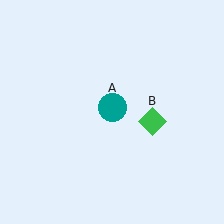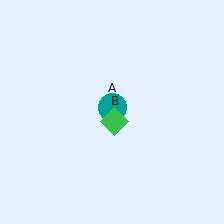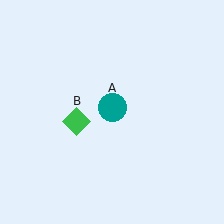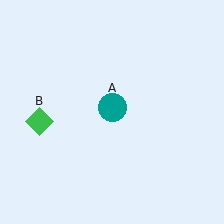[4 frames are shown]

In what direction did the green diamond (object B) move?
The green diamond (object B) moved left.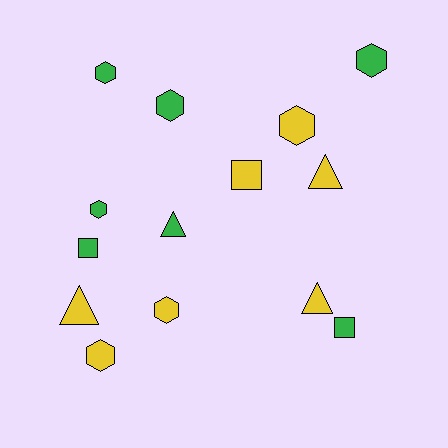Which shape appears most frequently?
Hexagon, with 7 objects.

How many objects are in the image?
There are 14 objects.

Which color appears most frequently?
Green, with 7 objects.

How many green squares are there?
There are 2 green squares.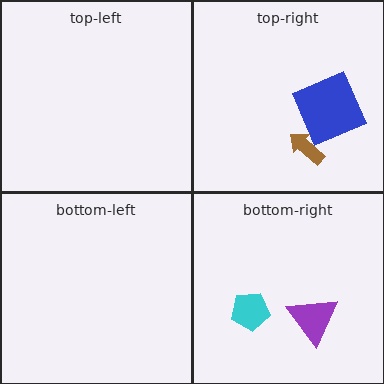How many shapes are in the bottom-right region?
2.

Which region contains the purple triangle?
The bottom-right region.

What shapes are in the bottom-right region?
The cyan pentagon, the purple triangle.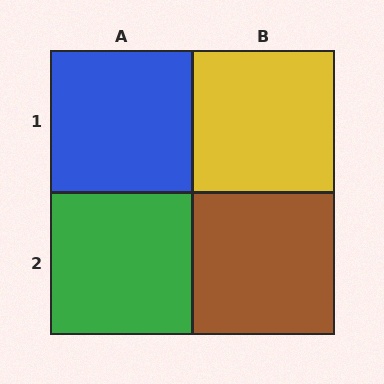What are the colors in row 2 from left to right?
Green, brown.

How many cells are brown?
1 cell is brown.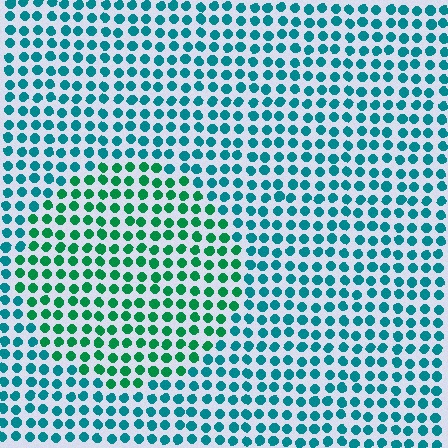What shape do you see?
I see a circle.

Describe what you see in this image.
The image is filled with small teal elements in a uniform arrangement. A circle-shaped region is visible where the elements are tinted to a slightly different hue, forming a subtle color boundary.